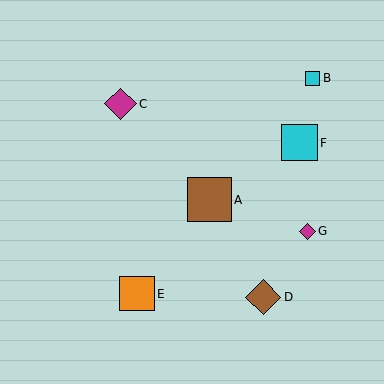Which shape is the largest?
The brown square (labeled A) is the largest.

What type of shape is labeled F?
Shape F is a cyan square.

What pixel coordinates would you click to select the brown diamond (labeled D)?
Click at (263, 297) to select the brown diamond D.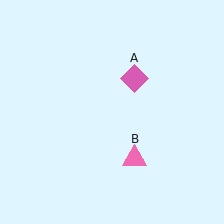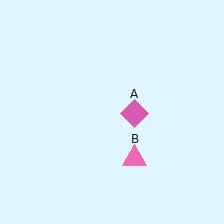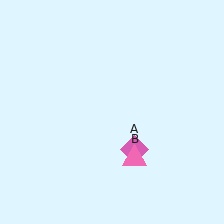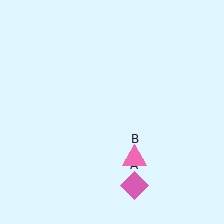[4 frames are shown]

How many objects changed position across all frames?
1 object changed position: pink diamond (object A).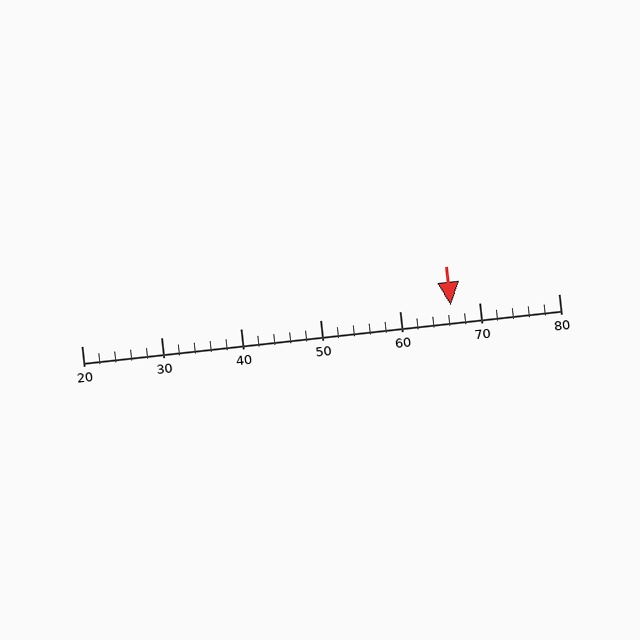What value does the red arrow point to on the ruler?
The red arrow points to approximately 66.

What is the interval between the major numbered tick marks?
The major tick marks are spaced 10 units apart.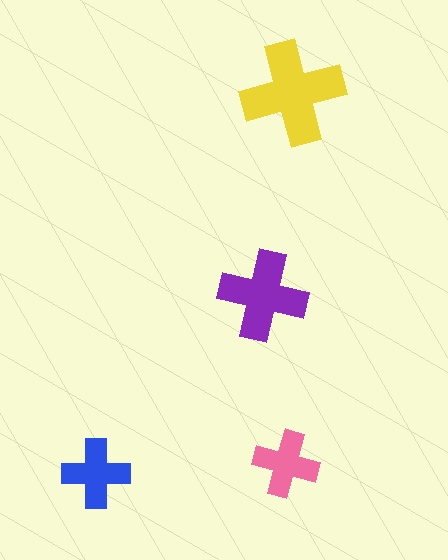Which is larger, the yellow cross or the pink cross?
The yellow one.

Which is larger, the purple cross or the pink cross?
The purple one.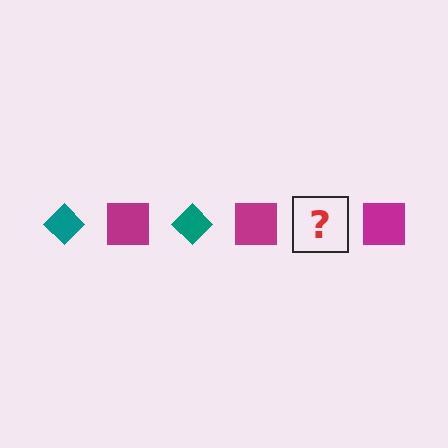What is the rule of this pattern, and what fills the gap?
The rule is that the pattern alternates between teal diamond and magenta square. The gap should be filled with a teal diamond.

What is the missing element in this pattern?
The missing element is a teal diamond.